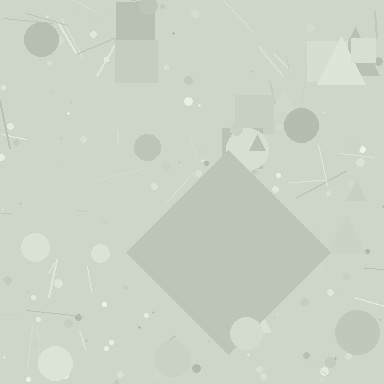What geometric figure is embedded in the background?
A diamond is embedded in the background.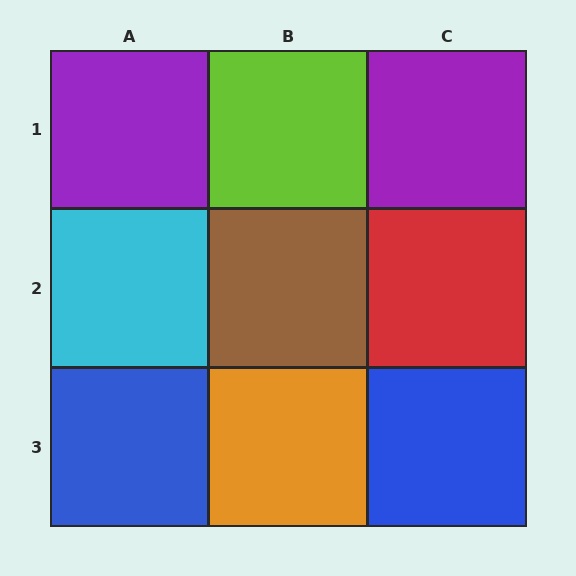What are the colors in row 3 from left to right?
Blue, orange, blue.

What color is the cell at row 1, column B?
Lime.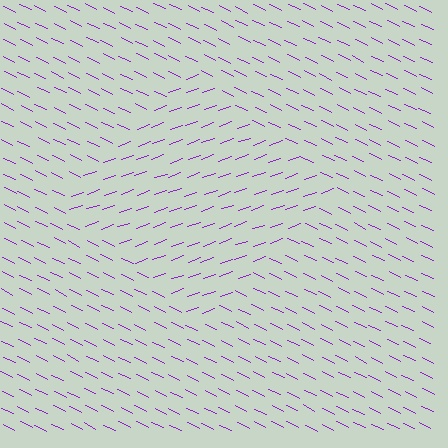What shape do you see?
I see a diamond.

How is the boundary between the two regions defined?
The boundary is defined purely by a change in line orientation (approximately 45 degrees difference). All lines are the same color and thickness.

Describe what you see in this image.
The image is filled with small purple line segments. A diamond region in the image has lines oriented differently from the surrounding lines, creating a visible texture boundary.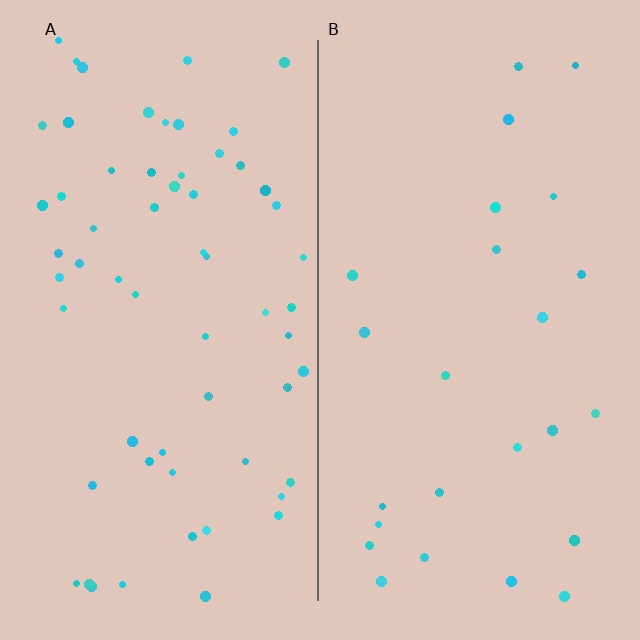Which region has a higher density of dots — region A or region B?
A (the left).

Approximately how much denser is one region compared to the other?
Approximately 2.5× — region A over region B.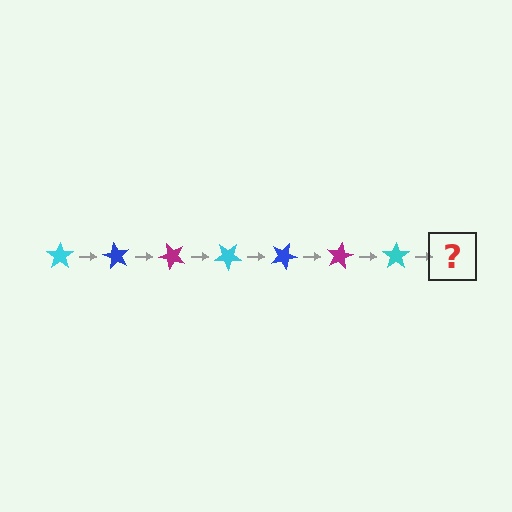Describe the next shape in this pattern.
It should be a blue star, rotated 420 degrees from the start.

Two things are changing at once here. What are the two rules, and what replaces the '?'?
The two rules are that it rotates 60 degrees each step and the color cycles through cyan, blue, and magenta. The '?' should be a blue star, rotated 420 degrees from the start.